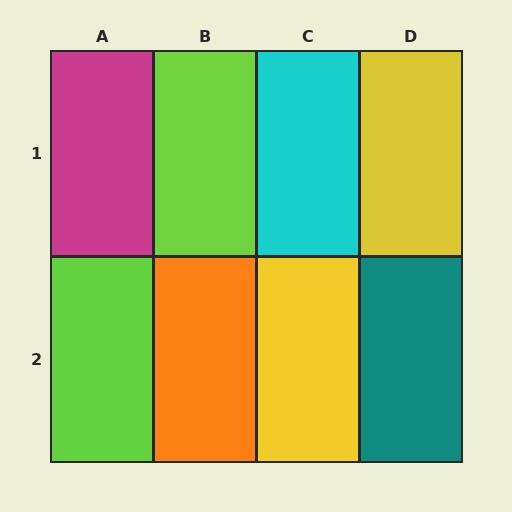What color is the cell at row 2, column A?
Lime.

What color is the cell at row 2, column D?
Teal.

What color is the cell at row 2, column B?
Orange.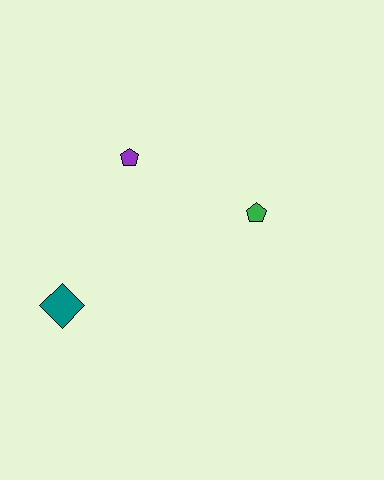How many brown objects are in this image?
There are no brown objects.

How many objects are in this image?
There are 3 objects.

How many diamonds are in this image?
There is 1 diamond.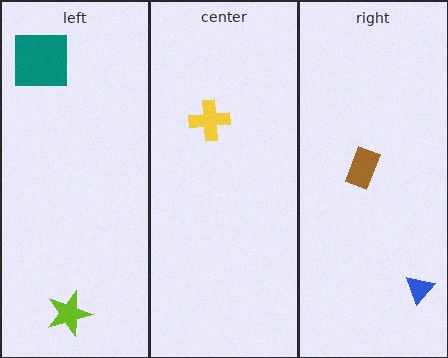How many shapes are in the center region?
1.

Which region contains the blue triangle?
The right region.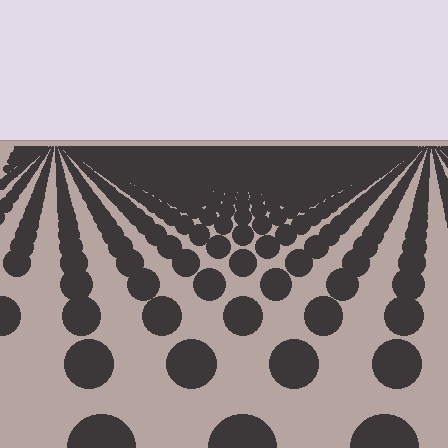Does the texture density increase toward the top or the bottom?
Density increases toward the top.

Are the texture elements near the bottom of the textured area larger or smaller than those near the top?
Larger. Near the bottom, elements are closer to the viewer and appear at a bigger on-screen size.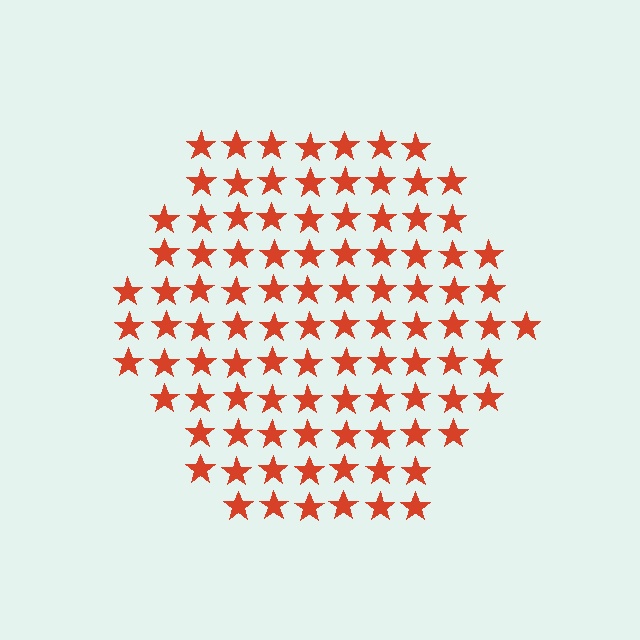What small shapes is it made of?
It is made of small stars.